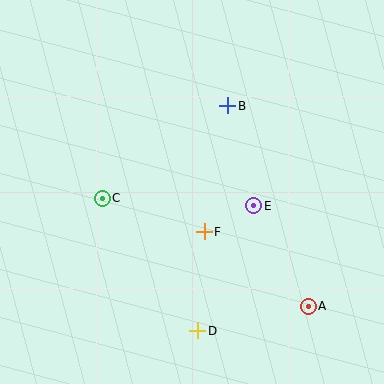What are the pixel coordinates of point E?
Point E is at (254, 206).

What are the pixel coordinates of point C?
Point C is at (102, 198).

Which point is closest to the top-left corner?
Point C is closest to the top-left corner.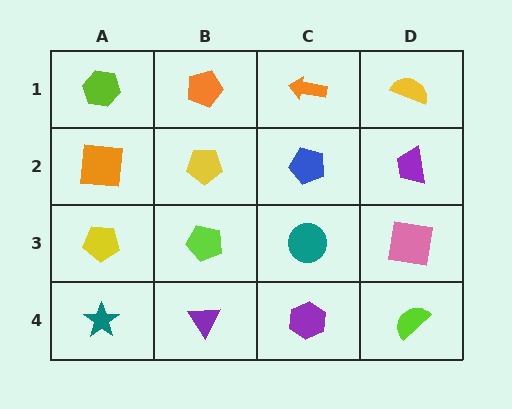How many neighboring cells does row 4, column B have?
3.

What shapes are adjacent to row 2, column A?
A lime hexagon (row 1, column A), a yellow pentagon (row 3, column A), a yellow pentagon (row 2, column B).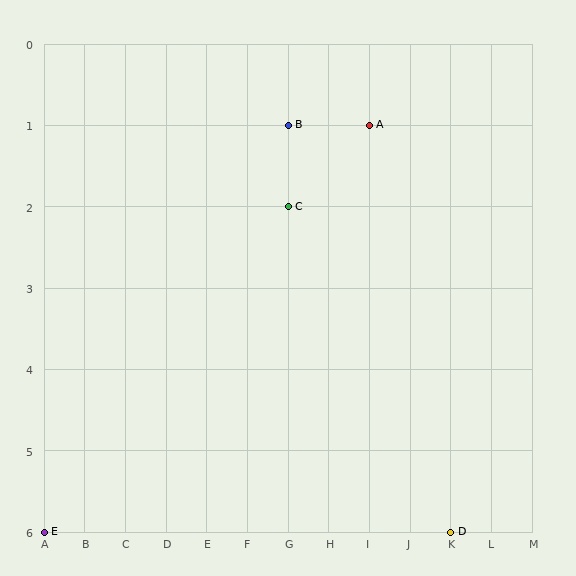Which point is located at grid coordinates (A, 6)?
Point E is at (A, 6).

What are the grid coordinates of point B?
Point B is at grid coordinates (G, 1).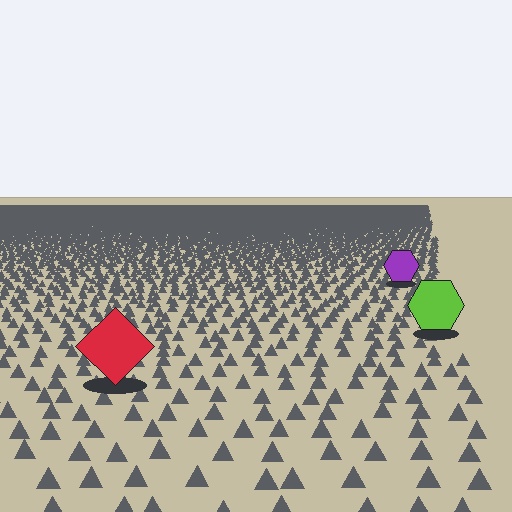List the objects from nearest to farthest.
From nearest to farthest: the red diamond, the lime hexagon, the purple hexagon.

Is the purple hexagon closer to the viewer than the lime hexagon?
No. The lime hexagon is closer — you can tell from the texture gradient: the ground texture is coarser near it.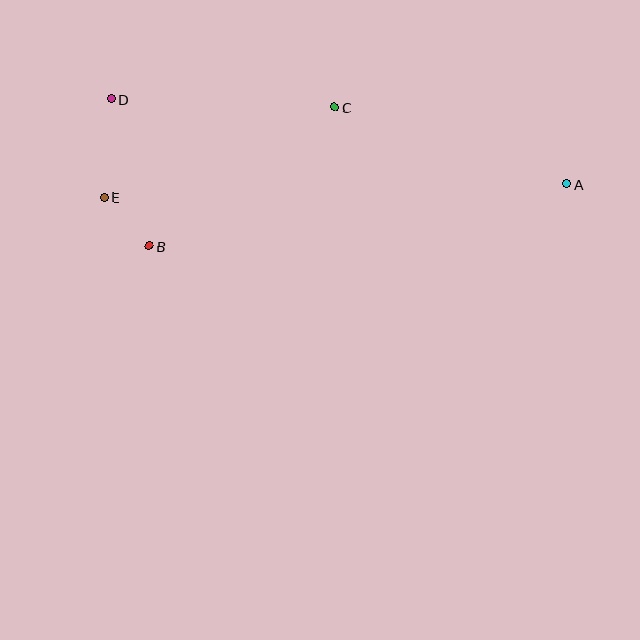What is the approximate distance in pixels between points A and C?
The distance between A and C is approximately 245 pixels.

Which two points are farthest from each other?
Points A and D are farthest from each other.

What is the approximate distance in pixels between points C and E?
The distance between C and E is approximately 247 pixels.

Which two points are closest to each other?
Points B and E are closest to each other.